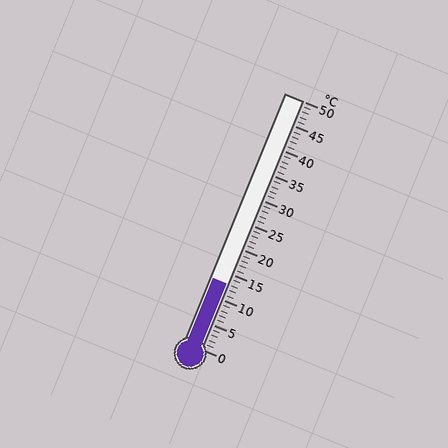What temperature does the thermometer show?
The thermometer shows approximately 13°C.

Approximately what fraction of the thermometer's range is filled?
The thermometer is filled to approximately 25% of its range.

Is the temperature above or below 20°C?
The temperature is below 20°C.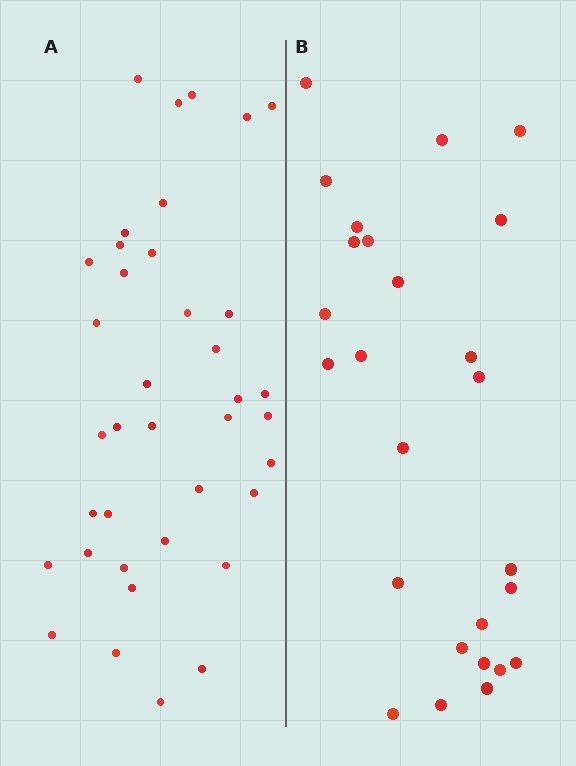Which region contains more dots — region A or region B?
Region A (the left region) has more dots.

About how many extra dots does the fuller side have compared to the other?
Region A has roughly 12 or so more dots than region B.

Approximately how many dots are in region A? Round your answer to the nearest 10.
About 40 dots. (The exact count is 38, which rounds to 40.)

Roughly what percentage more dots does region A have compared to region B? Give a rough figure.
About 45% more.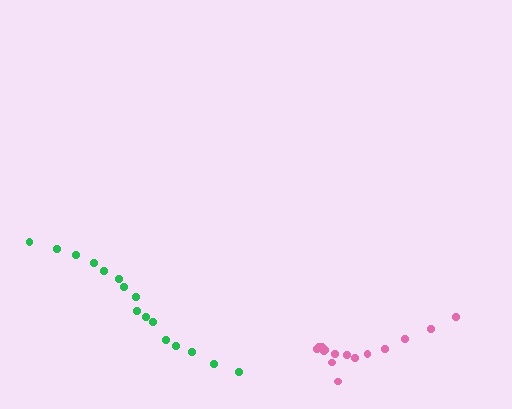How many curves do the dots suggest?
There are 2 distinct paths.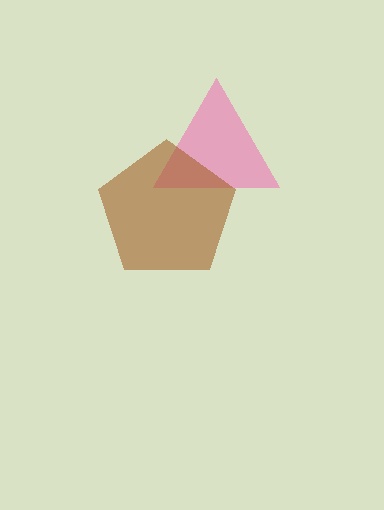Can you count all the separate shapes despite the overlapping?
Yes, there are 2 separate shapes.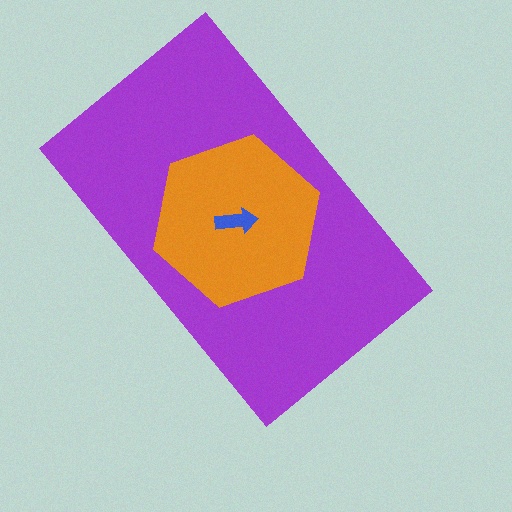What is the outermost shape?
The purple rectangle.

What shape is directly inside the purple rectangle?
The orange hexagon.